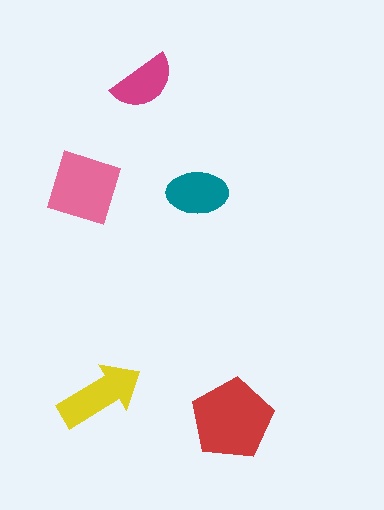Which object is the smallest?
The magenta semicircle.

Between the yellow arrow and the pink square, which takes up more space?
The pink square.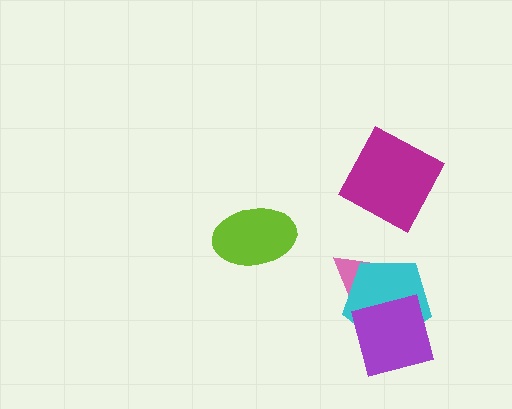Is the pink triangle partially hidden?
Yes, it is partially covered by another shape.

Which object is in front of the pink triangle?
The cyan pentagon is in front of the pink triangle.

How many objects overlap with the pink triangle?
1 object overlaps with the pink triangle.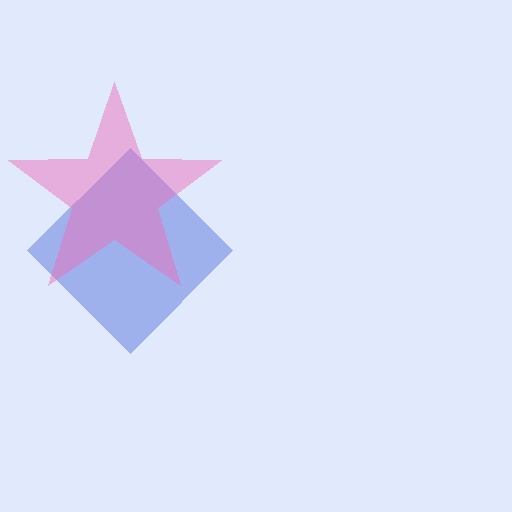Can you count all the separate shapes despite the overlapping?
Yes, there are 2 separate shapes.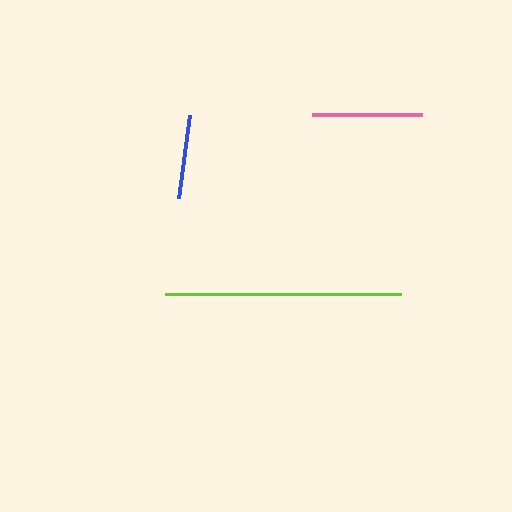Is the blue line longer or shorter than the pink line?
The pink line is longer than the blue line.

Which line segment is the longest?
The lime line is the longest at approximately 236 pixels.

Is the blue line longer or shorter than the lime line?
The lime line is longer than the blue line.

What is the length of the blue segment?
The blue segment is approximately 84 pixels long.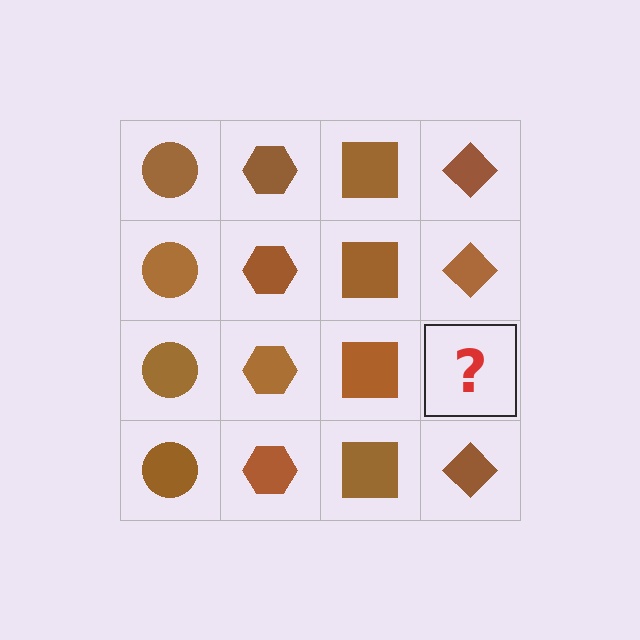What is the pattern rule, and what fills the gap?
The rule is that each column has a consistent shape. The gap should be filled with a brown diamond.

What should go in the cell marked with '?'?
The missing cell should contain a brown diamond.